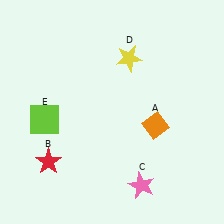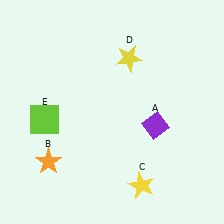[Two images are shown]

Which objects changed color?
A changed from orange to purple. B changed from red to orange. C changed from pink to yellow.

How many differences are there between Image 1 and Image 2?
There are 3 differences between the two images.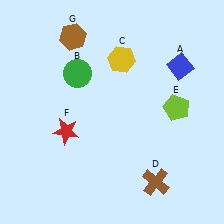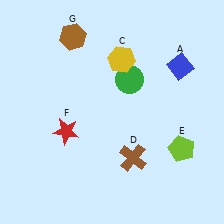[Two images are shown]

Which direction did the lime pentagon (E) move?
The lime pentagon (E) moved down.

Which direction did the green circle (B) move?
The green circle (B) moved right.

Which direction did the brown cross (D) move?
The brown cross (D) moved up.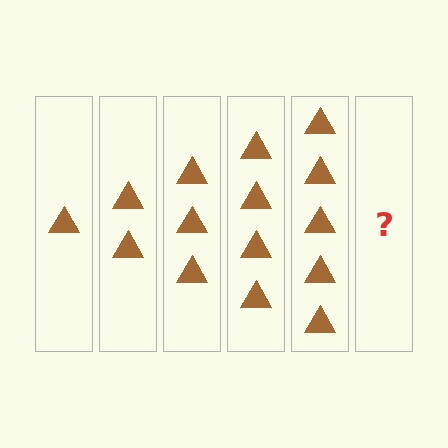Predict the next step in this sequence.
The next step is 6 triangles.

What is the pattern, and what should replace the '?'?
The pattern is that each step adds one more triangle. The '?' should be 6 triangles.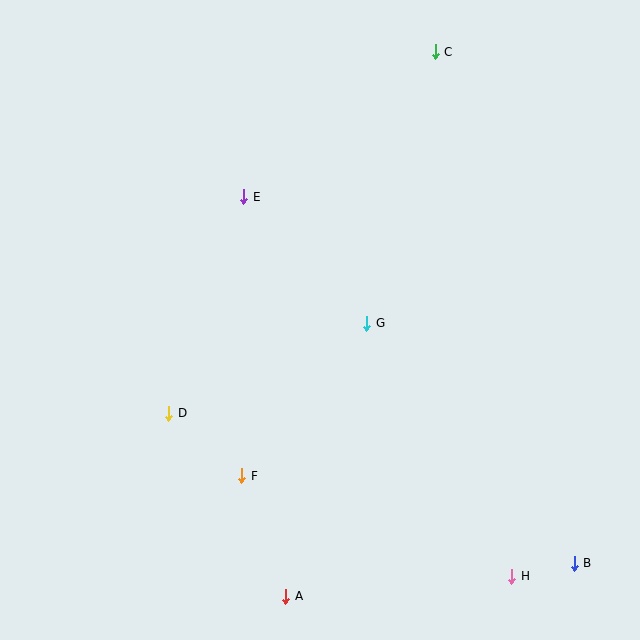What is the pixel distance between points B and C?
The distance between B and C is 530 pixels.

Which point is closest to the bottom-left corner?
Point D is closest to the bottom-left corner.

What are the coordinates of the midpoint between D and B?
The midpoint between D and B is at (371, 488).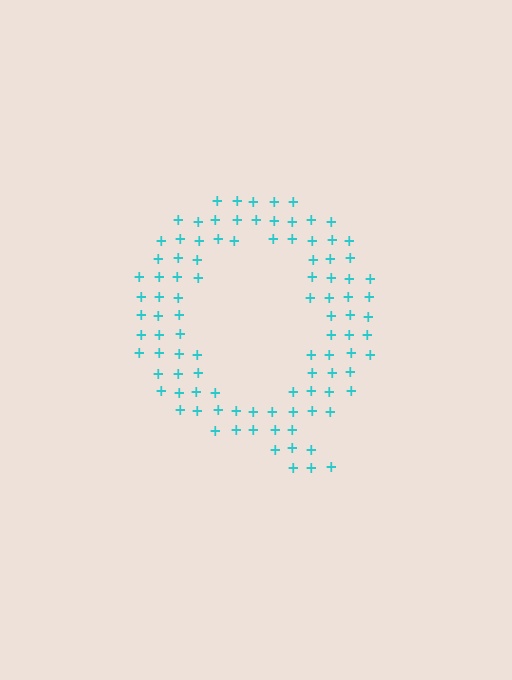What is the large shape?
The large shape is the letter Q.